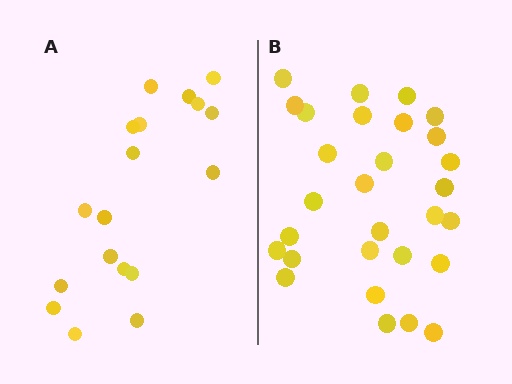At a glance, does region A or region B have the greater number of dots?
Region B (the right region) has more dots.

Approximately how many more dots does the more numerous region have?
Region B has roughly 12 or so more dots than region A.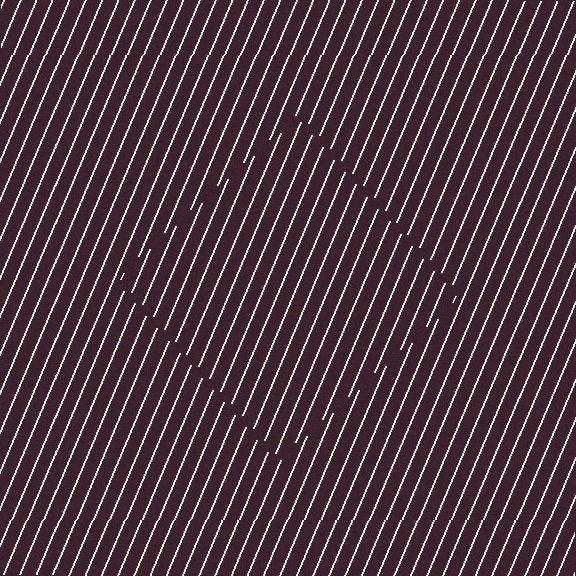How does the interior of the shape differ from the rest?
The interior of the shape contains the same grating, shifted by half a period — the contour is defined by the phase discontinuity where line-ends from the inner and outer gratings abut.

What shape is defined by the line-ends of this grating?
An illusory square. The interior of the shape contains the same grating, shifted by half a period — the contour is defined by the phase discontinuity where line-ends from the inner and outer gratings abut.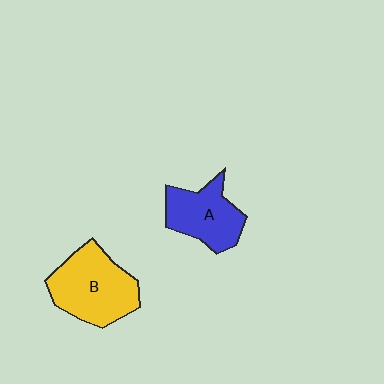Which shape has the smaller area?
Shape A (blue).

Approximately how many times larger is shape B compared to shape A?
Approximately 1.3 times.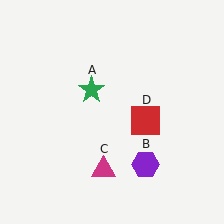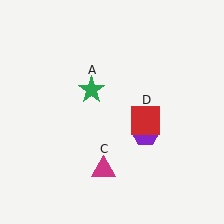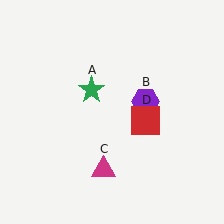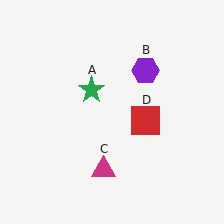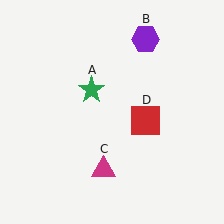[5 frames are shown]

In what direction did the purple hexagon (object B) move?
The purple hexagon (object B) moved up.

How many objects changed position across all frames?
1 object changed position: purple hexagon (object B).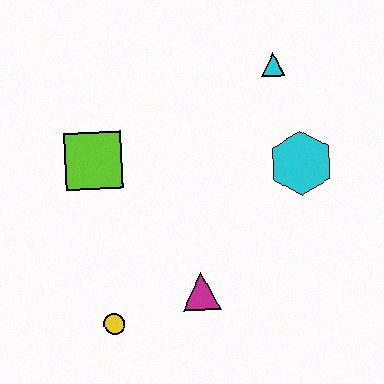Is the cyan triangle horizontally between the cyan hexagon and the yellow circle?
Yes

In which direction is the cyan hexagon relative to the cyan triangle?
The cyan hexagon is below the cyan triangle.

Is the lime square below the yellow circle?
No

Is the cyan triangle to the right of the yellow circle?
Yes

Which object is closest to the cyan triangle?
The cyan hexagon is closest to the cyan triangle.